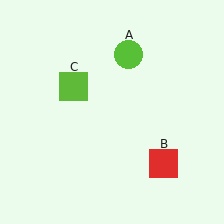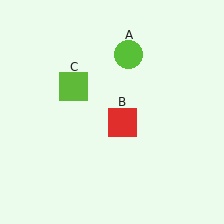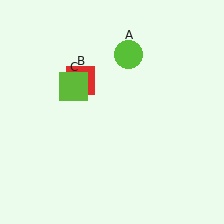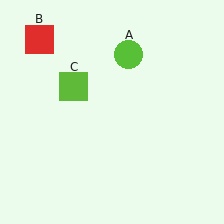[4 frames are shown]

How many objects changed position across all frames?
1 object changed position: red square (object B).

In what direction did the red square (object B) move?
The red square (object B) moved up and to the left.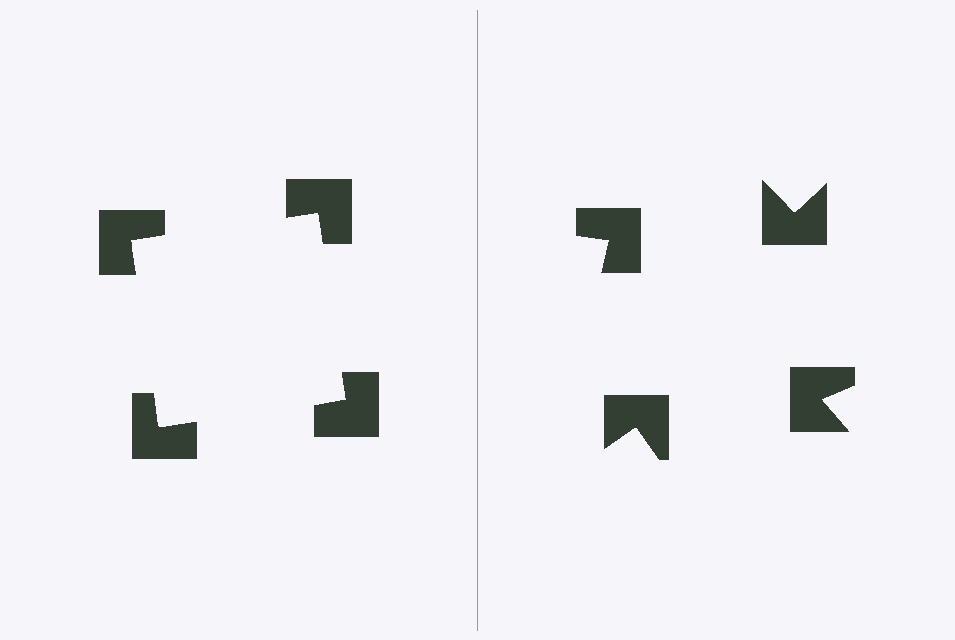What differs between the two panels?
The notched squares are positioned identically on both sides; only the wedge orientations differ. On the left they align to a square; on the right they are misaligned.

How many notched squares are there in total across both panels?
8 — 4 on each side.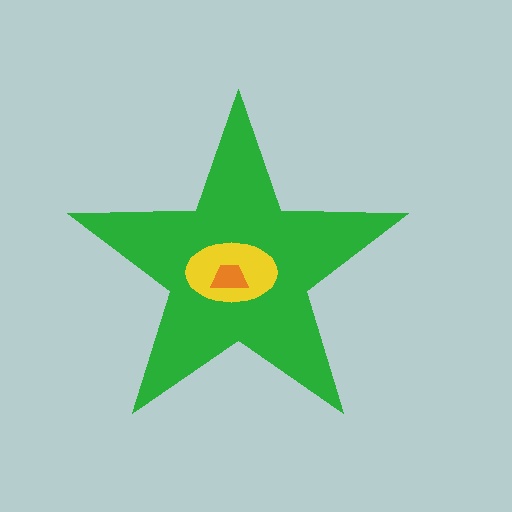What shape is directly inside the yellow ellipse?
The orange trapezoid.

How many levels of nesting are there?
3.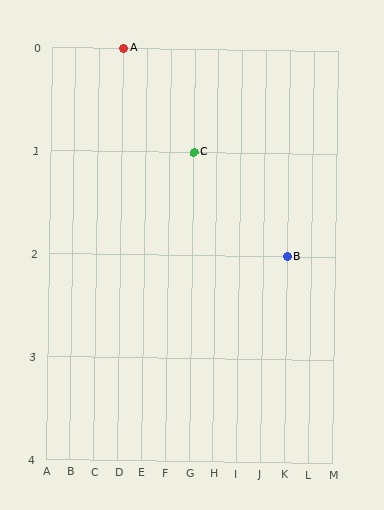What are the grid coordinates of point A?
Point A is at grid coordinates (D, 0).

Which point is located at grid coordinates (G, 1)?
Point C is at (G, 1).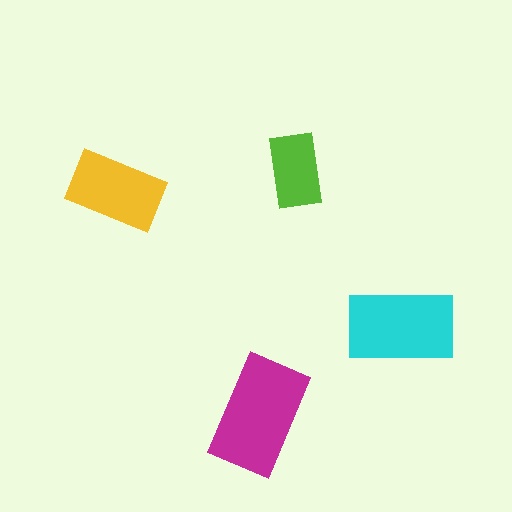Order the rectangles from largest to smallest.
the magenta one, the cyan one, the yellow one, the lime one.